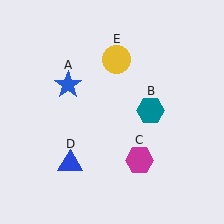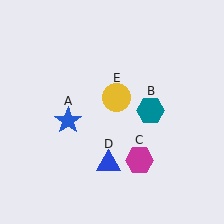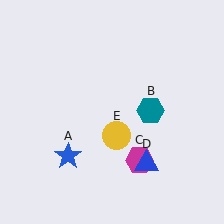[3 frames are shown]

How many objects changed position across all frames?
3 objects changed position: blue star (object A), blue triangle (object D), yellow circle (object E).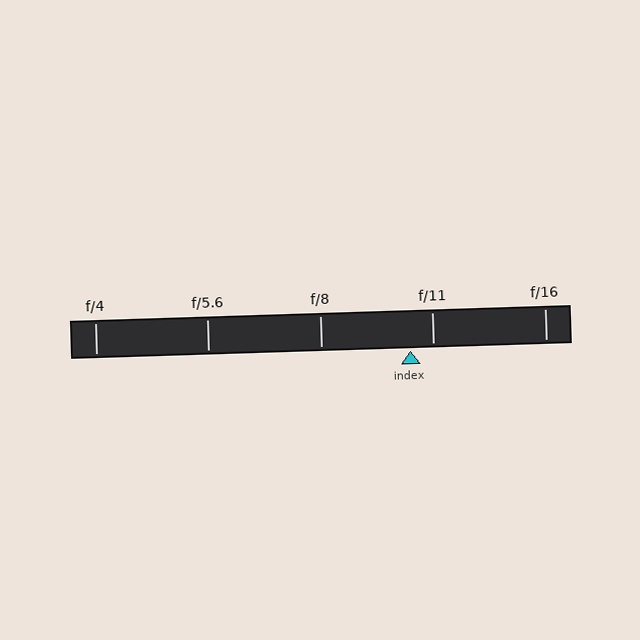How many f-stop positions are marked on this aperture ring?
There are 5 f-stop positions marked.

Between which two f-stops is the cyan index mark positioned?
The index mark is between f/8 and f/11.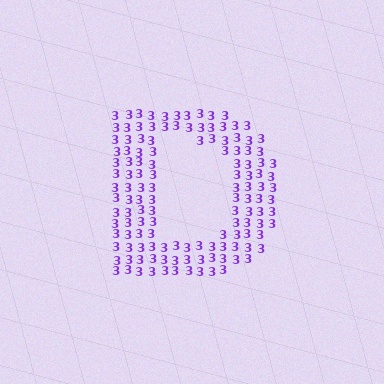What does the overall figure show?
The overall figure shows the letter D.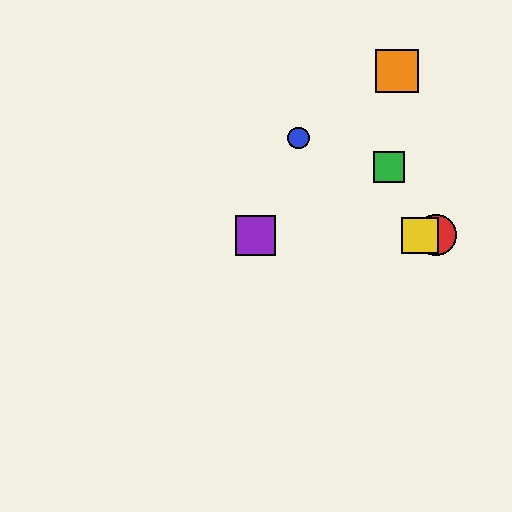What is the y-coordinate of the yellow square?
The yellow square is at y≈235.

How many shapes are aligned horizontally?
3 shapes (the red circle, the yellow square, the purple square) are aligned horizontally.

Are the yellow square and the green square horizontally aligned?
No, the yellow square is at y≈235 and the green square is at y≈167.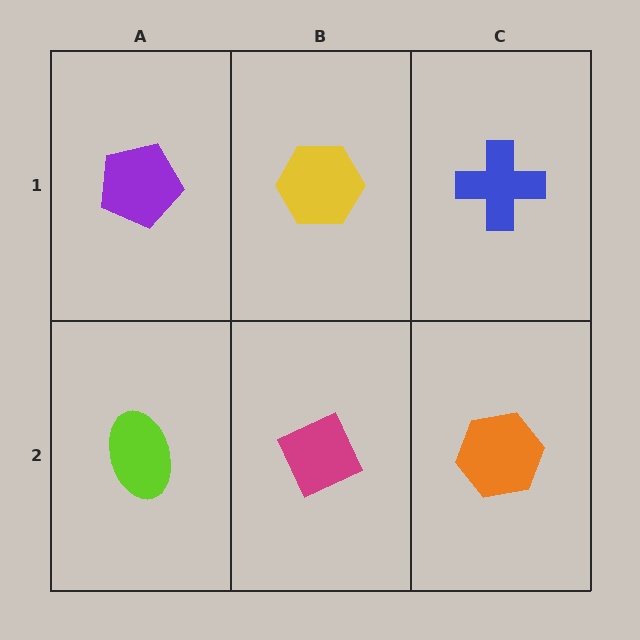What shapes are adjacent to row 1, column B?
A magenta diamond (row 2, column B), a purple pentagon (row 1, column A), a blue cross (row 1, column C).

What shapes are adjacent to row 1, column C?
An orange hexagon (row 2, column C), a yellow hexagon (row 1, column B).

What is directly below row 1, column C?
An orange hexagon.